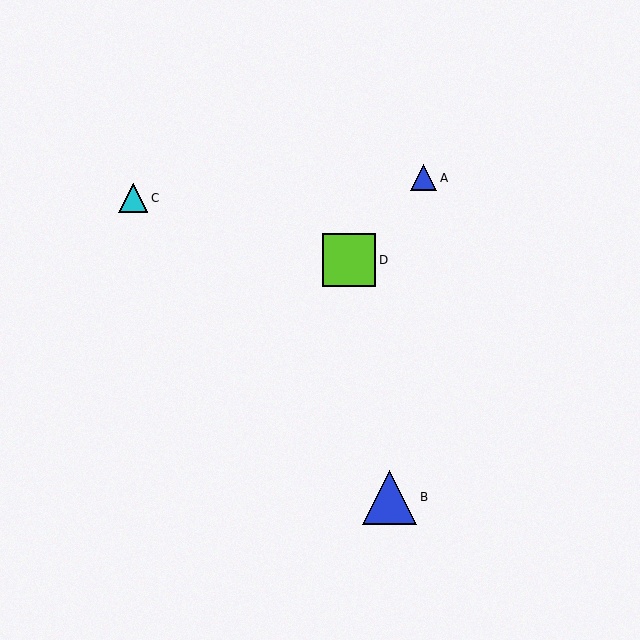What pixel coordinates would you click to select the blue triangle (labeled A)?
Click at (424, 178) to select the blue triangle A.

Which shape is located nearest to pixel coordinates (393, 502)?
The blue triangle (labeled B) at (390, 497) is nearest to that location.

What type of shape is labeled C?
Shape C is a cyan triangle.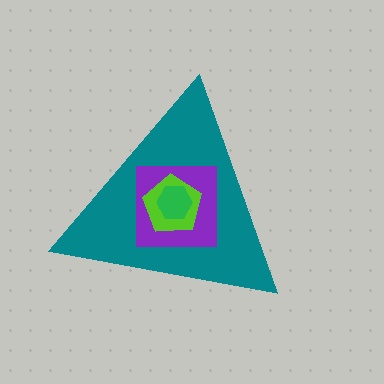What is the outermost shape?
The teal triangle.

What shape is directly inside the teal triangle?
The purple square.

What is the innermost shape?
The green hexagon.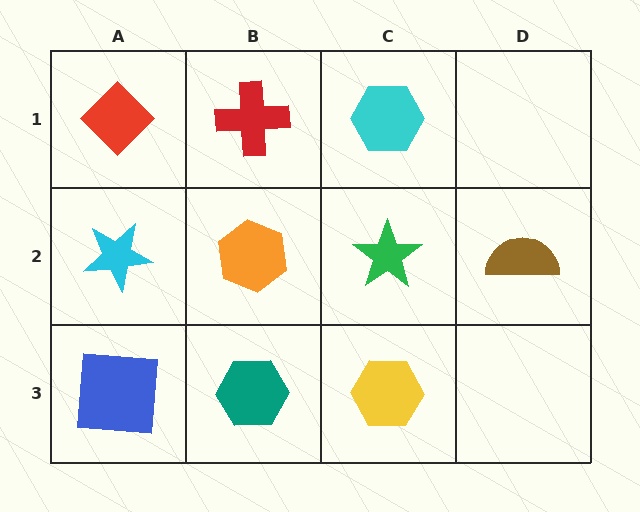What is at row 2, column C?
A green star.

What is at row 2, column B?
An orange hexagon.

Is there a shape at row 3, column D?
No, that cell is empty.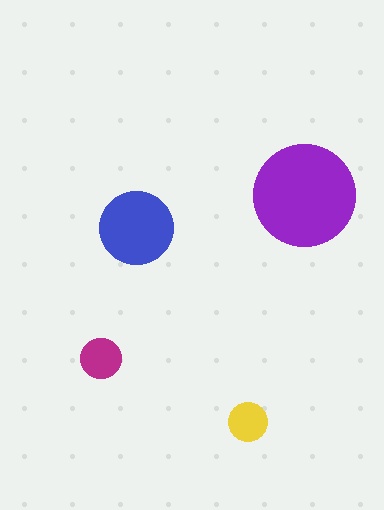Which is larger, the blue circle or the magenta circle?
The blue one.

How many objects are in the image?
There are 4 objects in the image.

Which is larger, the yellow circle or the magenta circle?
The magenta one.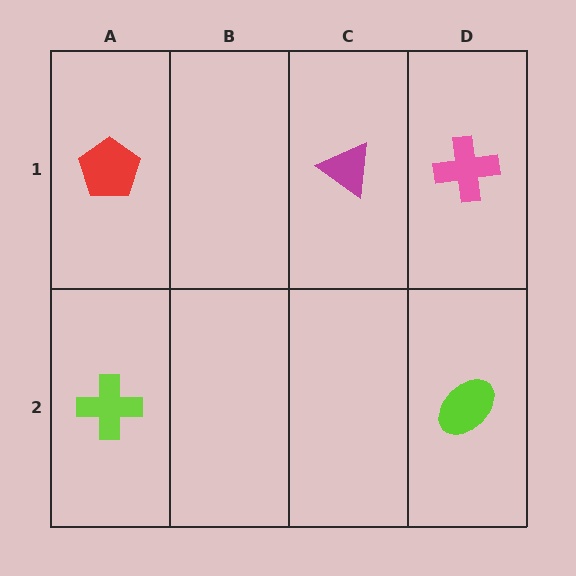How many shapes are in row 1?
3 shapes.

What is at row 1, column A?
A red pentagon.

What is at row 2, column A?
A lime cross.